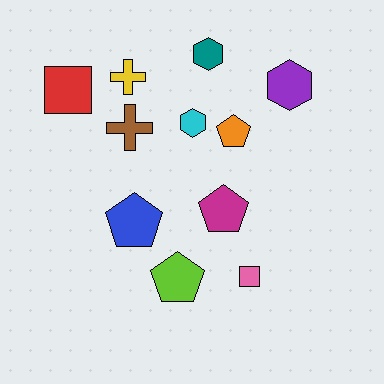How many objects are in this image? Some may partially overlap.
There are 11 objects.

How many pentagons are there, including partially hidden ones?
There are 4 pentagons.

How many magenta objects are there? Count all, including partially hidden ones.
There is 1 magenta object.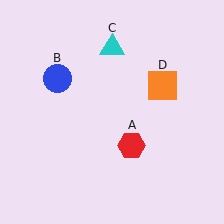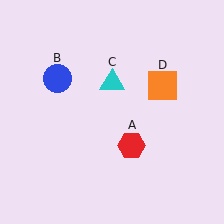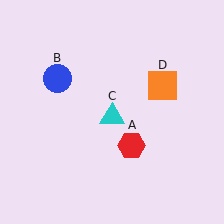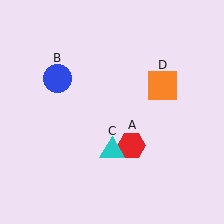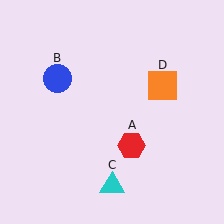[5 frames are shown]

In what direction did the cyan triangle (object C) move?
The cyan triangle (object C) moved down.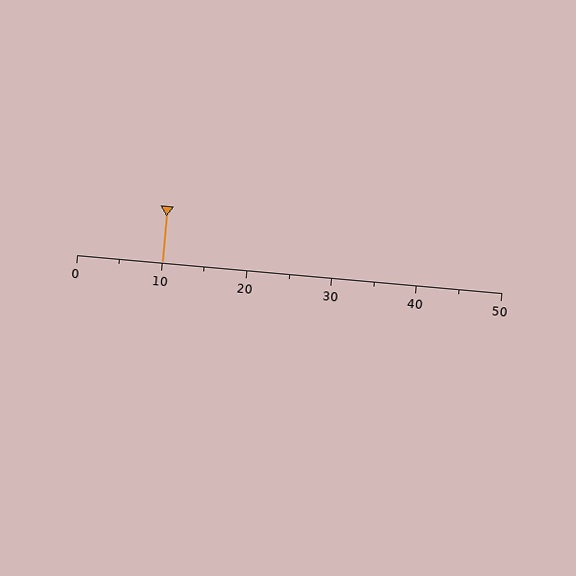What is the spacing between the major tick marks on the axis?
The major ticks are spaced 10 apart.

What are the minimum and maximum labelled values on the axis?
The axis runs from 0 to 50.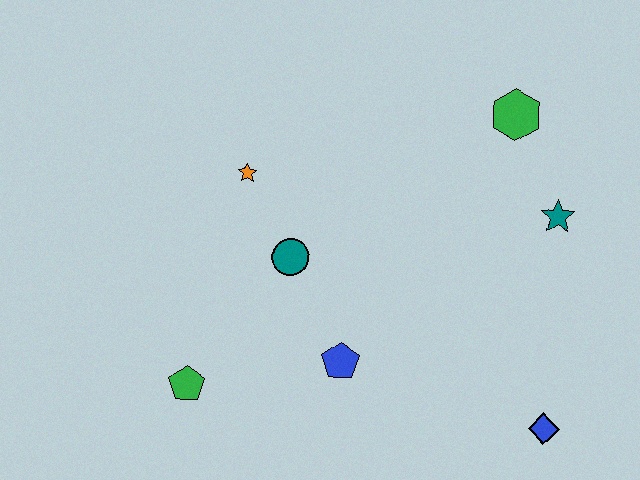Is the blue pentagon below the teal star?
Yes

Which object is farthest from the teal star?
The green pentagon is farthest from the teal star.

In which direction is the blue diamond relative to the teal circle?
The blue diamond is to the right of the teal circle.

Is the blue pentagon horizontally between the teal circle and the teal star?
Yes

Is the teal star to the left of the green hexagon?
No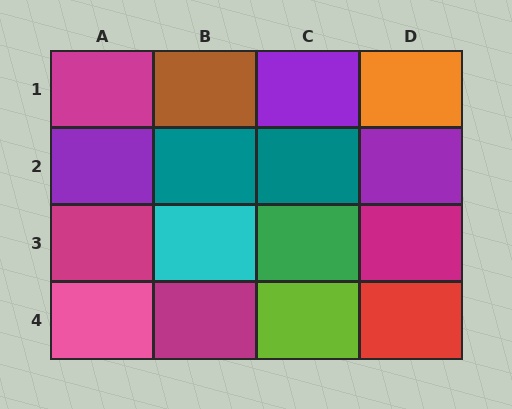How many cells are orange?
1 cell is orange.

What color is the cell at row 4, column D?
Red.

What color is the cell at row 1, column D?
Orange.